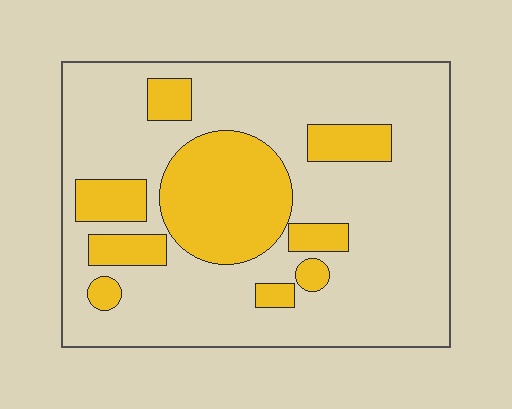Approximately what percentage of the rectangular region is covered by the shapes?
Approximately 25%.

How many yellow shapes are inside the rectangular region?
9.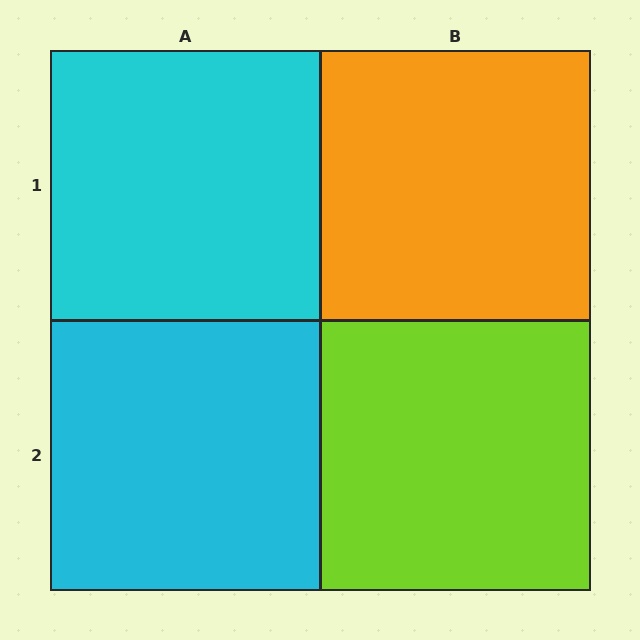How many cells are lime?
1 cell is lime.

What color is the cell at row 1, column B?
Orange.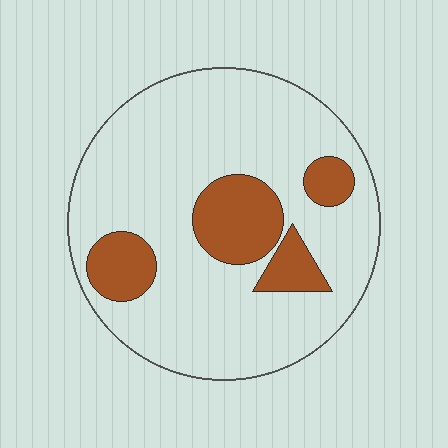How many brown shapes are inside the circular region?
4.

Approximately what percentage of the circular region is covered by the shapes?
Approximately 20%.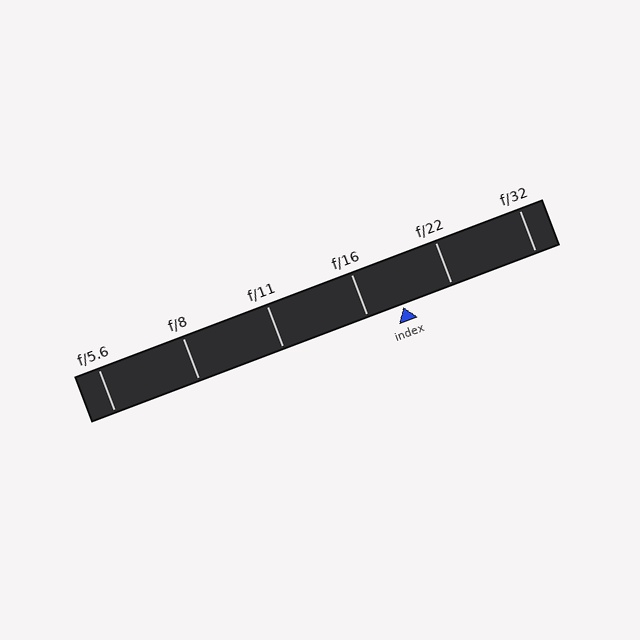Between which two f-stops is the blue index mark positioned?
The index mark is between f/16 and f/22.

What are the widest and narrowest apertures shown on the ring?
The widest aperture shown is f/5.6 and the narrowest is f/32.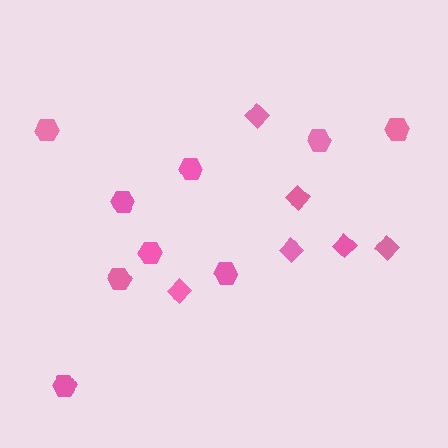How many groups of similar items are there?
There are 2 groups: one group of diamonds (6) and one group of hexagons (9).